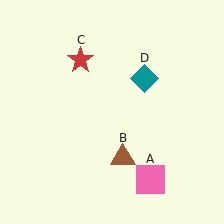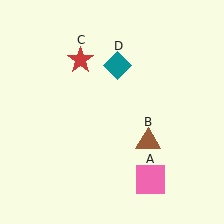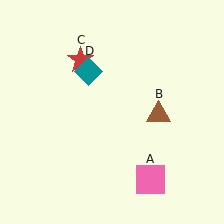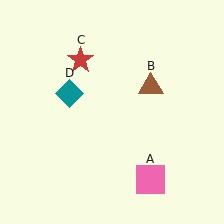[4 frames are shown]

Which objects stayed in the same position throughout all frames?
Pink square (object A) and red star (object C) remained stationary.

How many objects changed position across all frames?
2 objects changed position: brown triangle (object B), teal diamond (object D).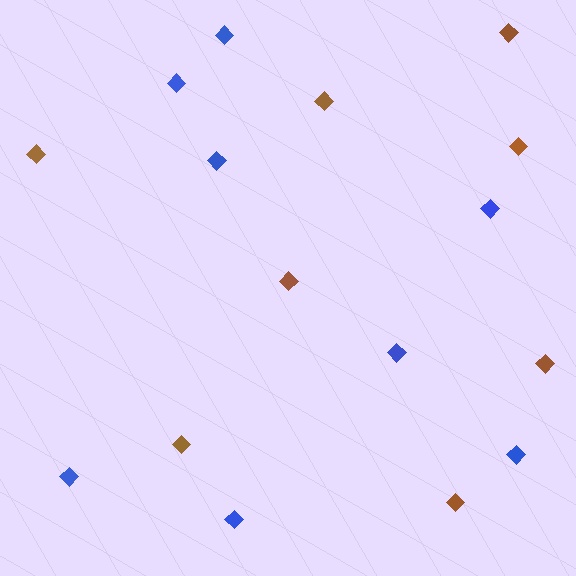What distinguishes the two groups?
There are 2 groups: one group of blue diamonds (8) and one group of brown diamonds (8).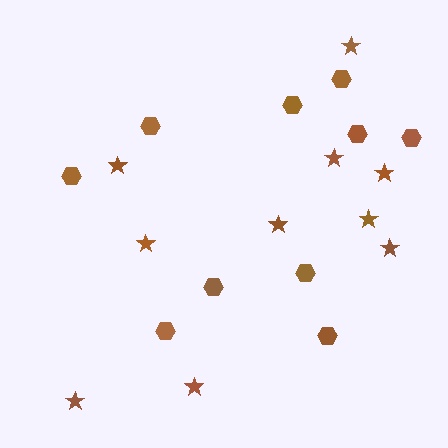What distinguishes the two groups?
There are 2 groups: one group of stars (10) and one group of hexagons (10).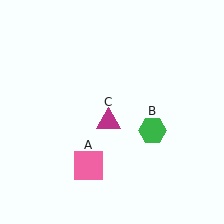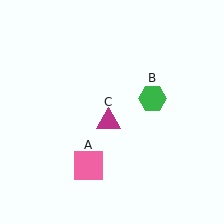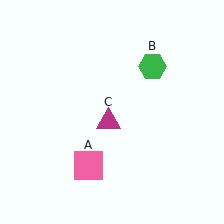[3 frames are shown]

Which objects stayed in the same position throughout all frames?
Pink square (object A) and magenta triangle (object C) remained stationary.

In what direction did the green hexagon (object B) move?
The green hexagon (object B) moved up.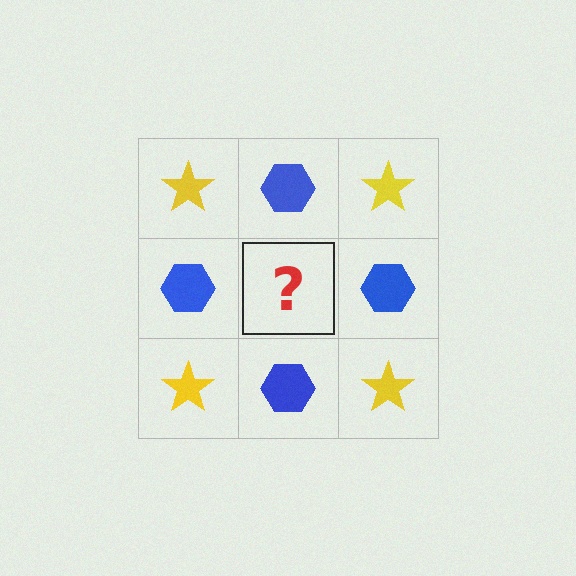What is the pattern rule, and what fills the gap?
The rule is that it alternates yellow star and blue hexagon in a checkerboard pattern. The gap should be filled with a yellow star.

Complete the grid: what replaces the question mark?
The question mark should be replaced with a yellow star.